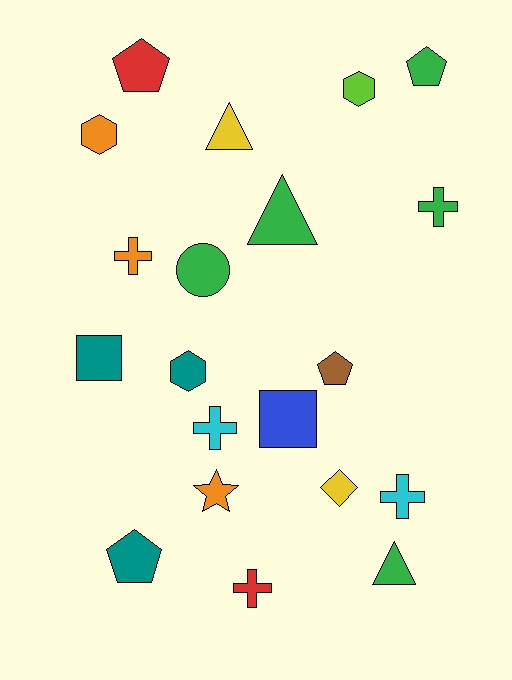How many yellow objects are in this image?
There are 2 yellow objects.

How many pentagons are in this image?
There are 4 pentagons.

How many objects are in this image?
There are 20 objects.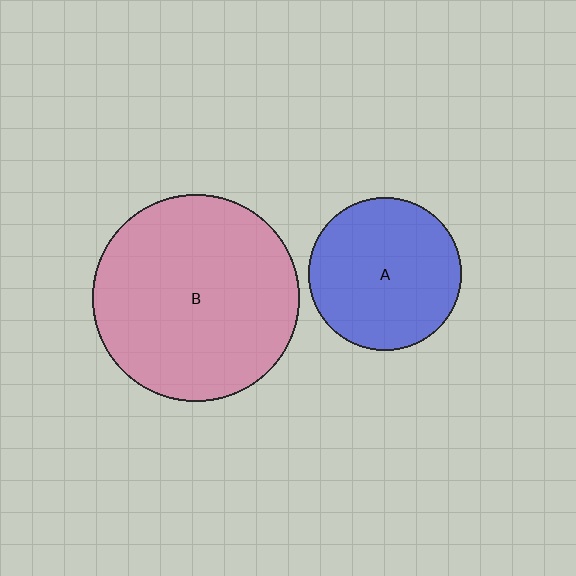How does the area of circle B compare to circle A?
Approximately 1.8 times.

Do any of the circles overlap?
No, none of the circles overlap.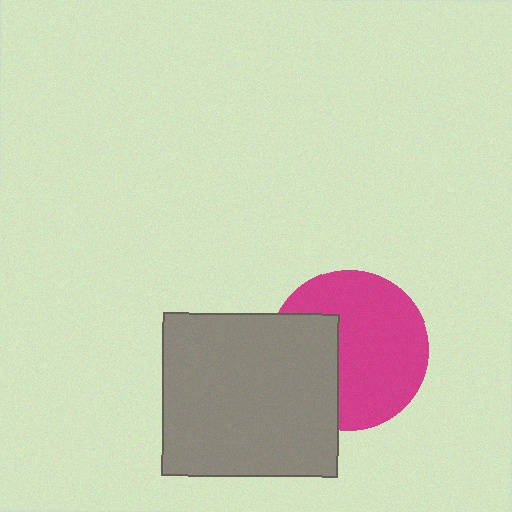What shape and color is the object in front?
The object in front is a gray rectangle.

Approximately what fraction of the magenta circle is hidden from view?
Roughly 33% of the magenta circle is hidden behind the gray rectangle.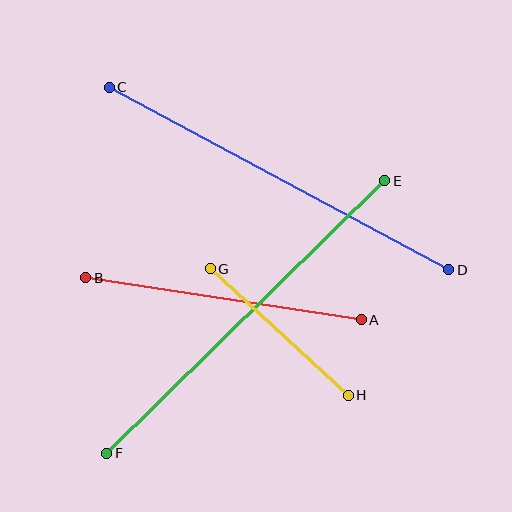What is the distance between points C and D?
The distance is approximately 385 pixels.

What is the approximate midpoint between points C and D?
The midpoint is at approximately (279, 179) pixels.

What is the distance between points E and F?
The distance is approximately 389 pixels.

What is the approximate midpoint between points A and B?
The midpoint is at approximately (223, 299) pixels.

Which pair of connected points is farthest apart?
Points E and F are farthest apart.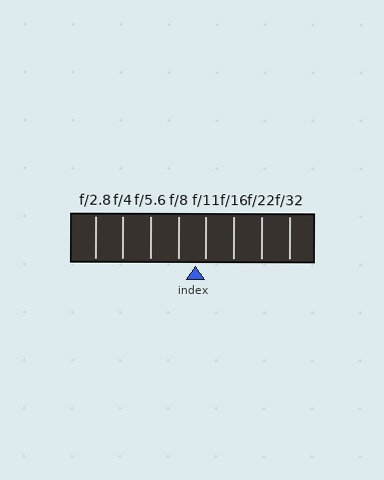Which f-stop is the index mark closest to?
The index mark is closest to f/11.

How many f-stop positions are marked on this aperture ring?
There are 8 f-stop positions marked.